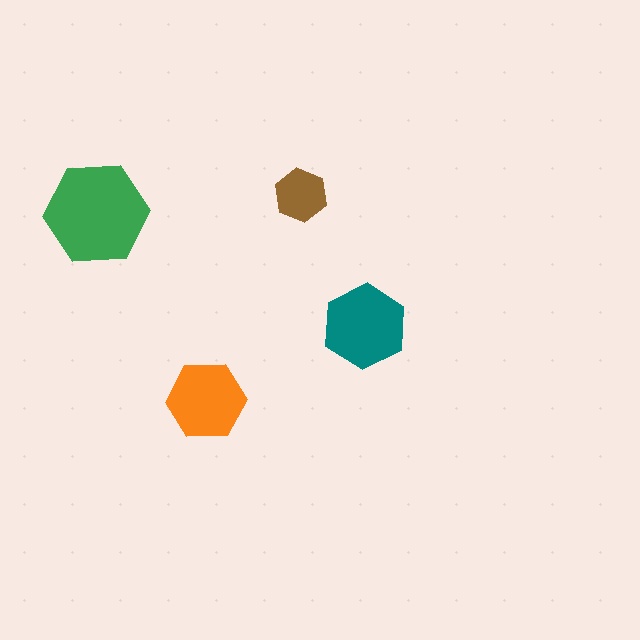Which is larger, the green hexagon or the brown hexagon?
The green one.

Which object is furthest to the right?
The teal hexagon is rightmost.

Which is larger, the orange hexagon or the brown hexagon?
The orange one.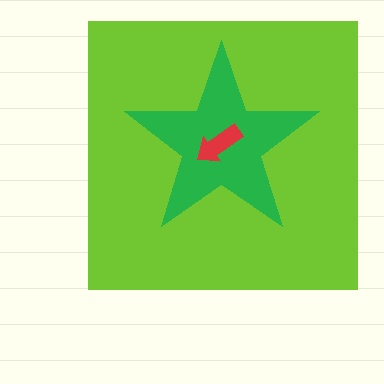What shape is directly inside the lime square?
The green star.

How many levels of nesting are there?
3.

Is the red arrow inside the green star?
Yes.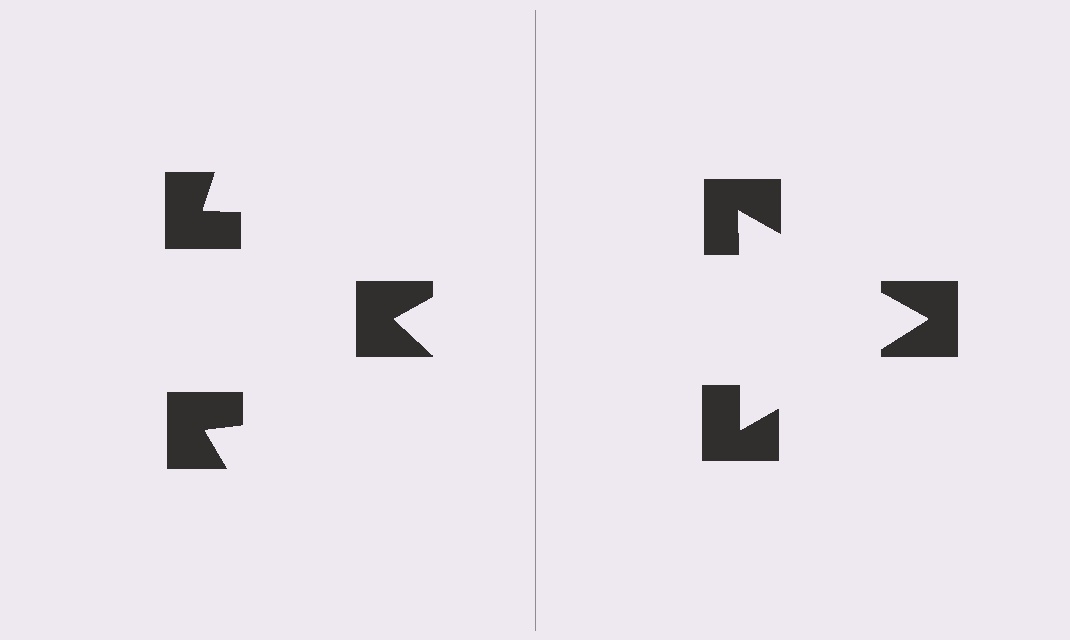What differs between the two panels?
The notched squares are positioned identically on both sides; only the wedge orientations differ. On the right they align to a triangle; on the left they are misaligned.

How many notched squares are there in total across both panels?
6 — 3 on each side.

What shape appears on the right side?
An illusory triangle.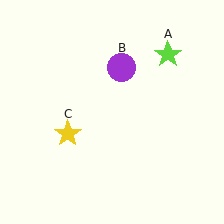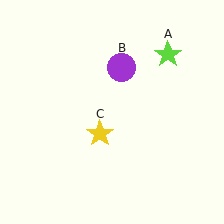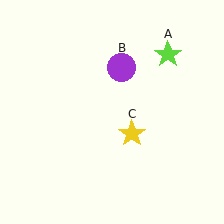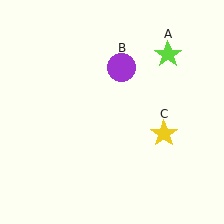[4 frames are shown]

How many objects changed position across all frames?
1 object changed position: yellow star (object C).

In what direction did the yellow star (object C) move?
The yellow star (object C) moved right.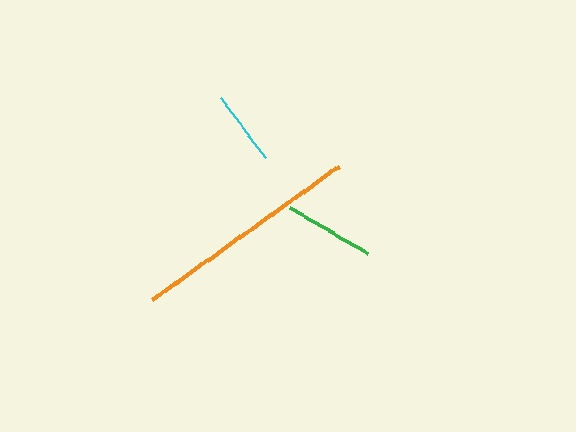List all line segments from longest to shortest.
From longest to shortest: orange, green, cyan.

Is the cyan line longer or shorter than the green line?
The green line is longer than the cyan line.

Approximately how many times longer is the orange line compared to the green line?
The orange line is approximately 2.5 times the length of the green line.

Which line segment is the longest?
The orange line is the longest at approximately 229 pixels.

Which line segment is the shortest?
The cyan line is the shortest at approximately 75 pixels.